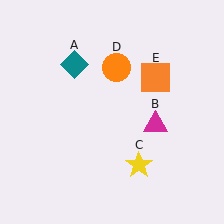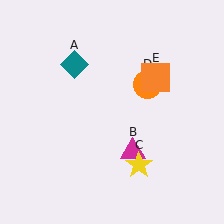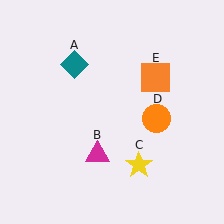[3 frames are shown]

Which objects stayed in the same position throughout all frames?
Teal diamond (object A) and yellow star (object C) and orange square (object E) remained stationary.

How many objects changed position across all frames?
2 objects changed position: magenta triangle (object B), orange circle (object D).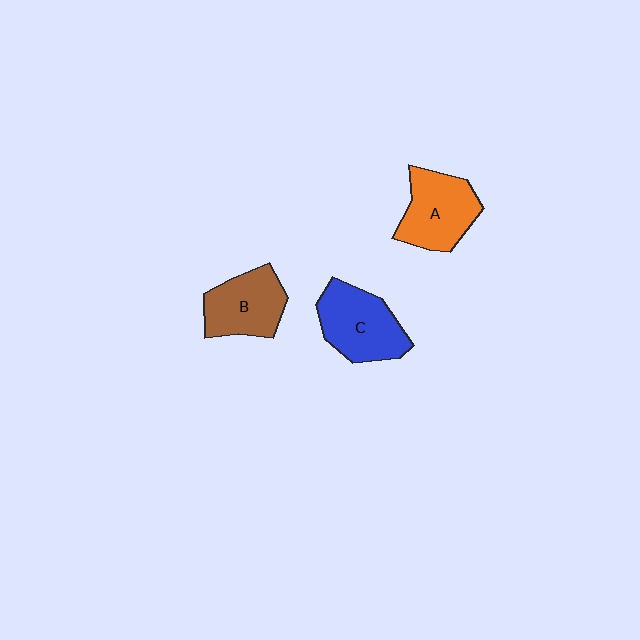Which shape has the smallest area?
Shape B (brown).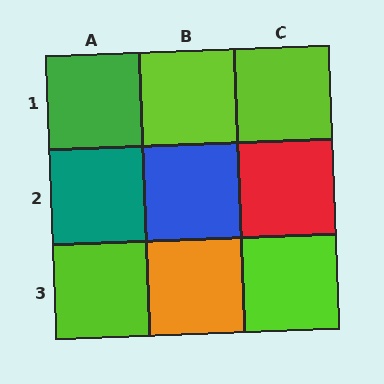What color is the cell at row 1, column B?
Lime.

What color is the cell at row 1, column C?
Lime.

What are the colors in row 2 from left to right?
Teal, blue, red.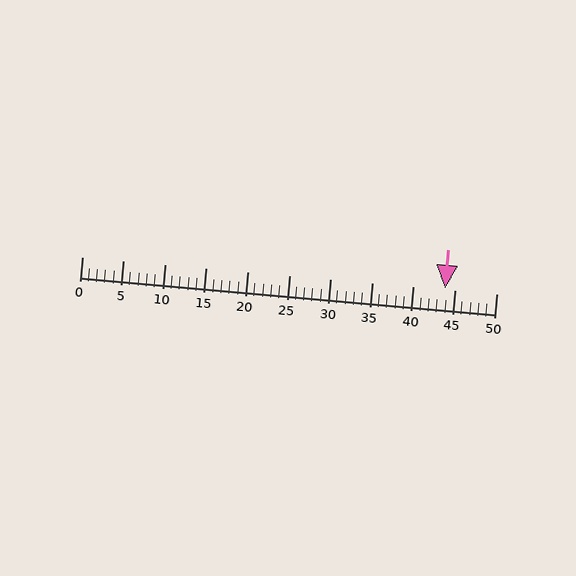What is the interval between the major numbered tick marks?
The major tick marks are spaced 5 units apart.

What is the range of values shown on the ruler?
The ruler shows values from 0 to 50.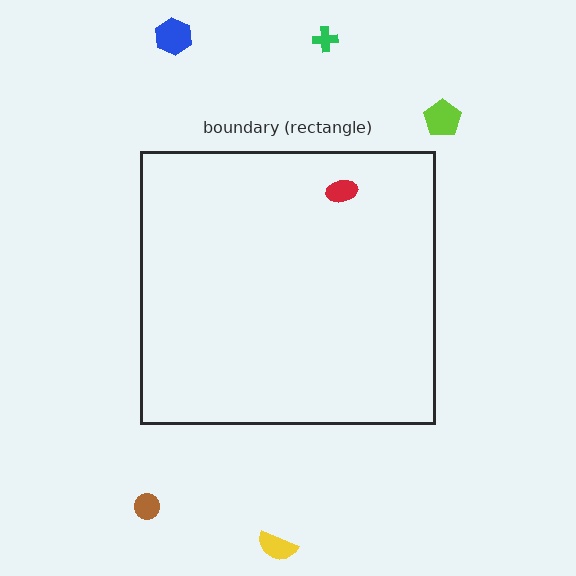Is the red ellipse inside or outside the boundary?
Inside.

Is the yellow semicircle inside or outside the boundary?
Outside.